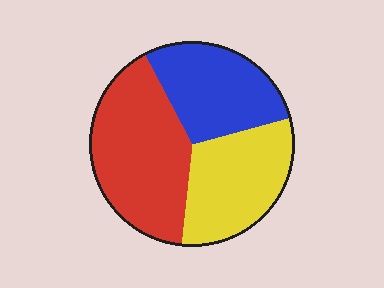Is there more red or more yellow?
Red.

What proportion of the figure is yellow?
Yellow takes up between a sixth and a third of the figure.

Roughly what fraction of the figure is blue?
Blue covers roughly 30% of the figure.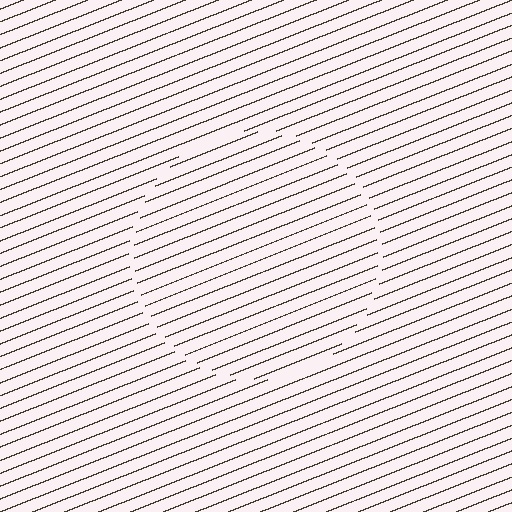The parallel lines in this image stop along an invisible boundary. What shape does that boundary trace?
An illusory circle. The interior of the shape contains the same grating, shifted by half a period — the contour is defined by the phase discontinuity where line-ends from the inner and outer gratings abut.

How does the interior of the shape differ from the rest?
The interior of the shape contains the same grating, shifted by half a period — the contour is defined by the phase discontinuity where line-ends from the inner and outer gratings abut.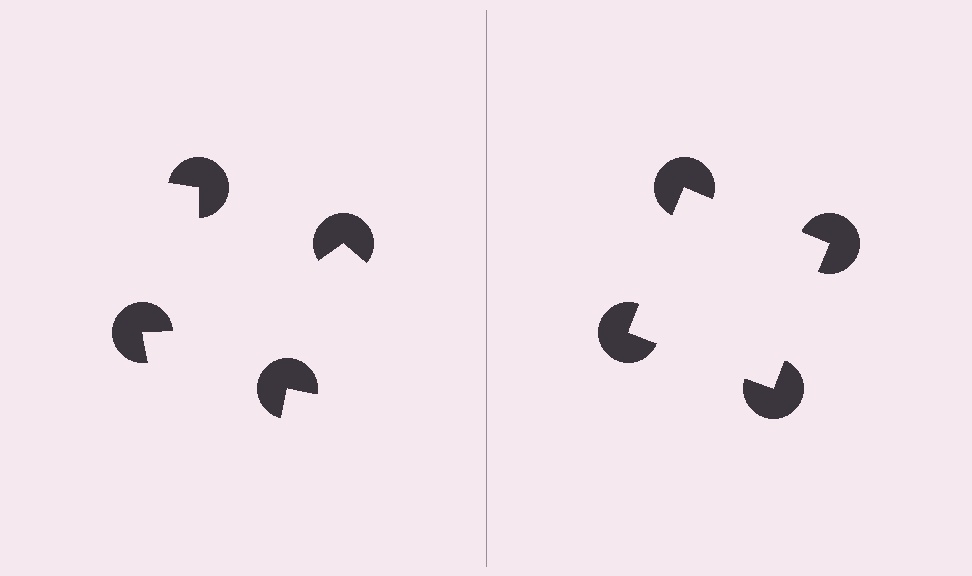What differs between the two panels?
The pac-man discs are positioned identically on both sides; only the wedge orientations differ. On the right they align to a square; on the left they are misaligned.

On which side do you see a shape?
An illusory square appears on the right side. On the left side the wedge cuts are rotated, so no coherent shape forms.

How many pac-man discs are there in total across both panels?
8 — 4 on each side.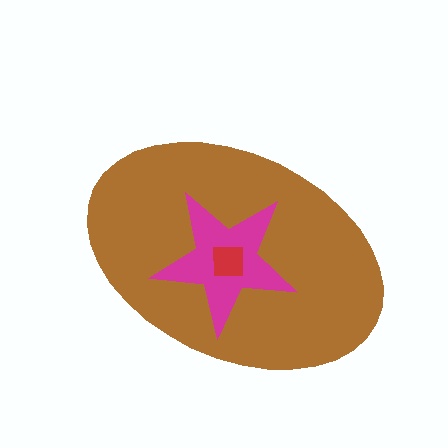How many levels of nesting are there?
3.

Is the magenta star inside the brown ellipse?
Yes.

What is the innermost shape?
The red square.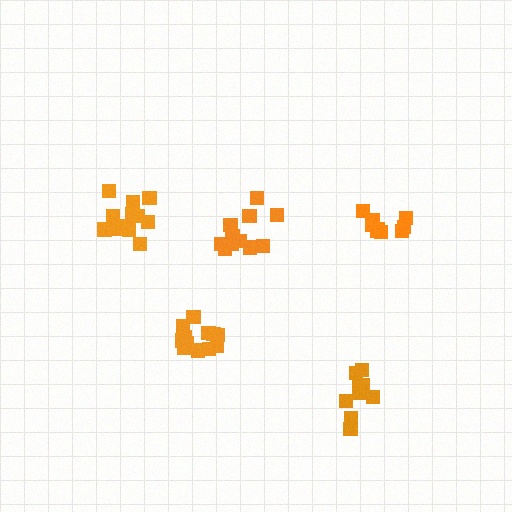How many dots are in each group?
Group 1: 9 dots, Group 2: 12 dots, Group 3: 9 dots, Group 4: 11 dots, Group 5: 12 dots (53 total).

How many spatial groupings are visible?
There are 5 spatial groupings.